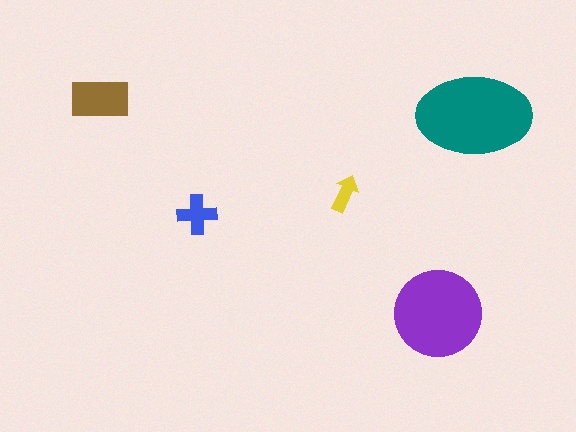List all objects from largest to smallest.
The teal ellipse, the purple circle, the brown rectangle, the blue cross, the yellow arrow.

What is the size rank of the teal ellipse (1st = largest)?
1st.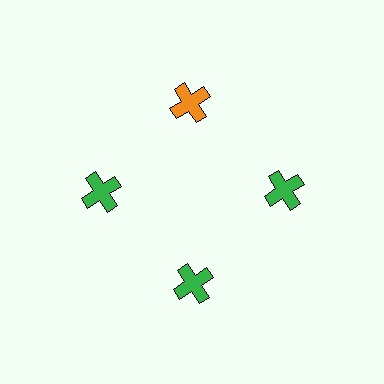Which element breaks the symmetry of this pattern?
The orange cross at roughly the 12 o'clock position breaks the symmetry. All other shapes are green crosses.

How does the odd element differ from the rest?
It has a different color: orange instead of green.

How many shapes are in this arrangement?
There are 4 shapes arranged in a ring pattern.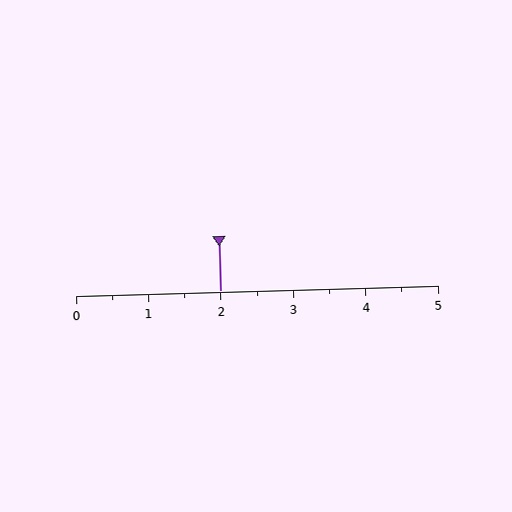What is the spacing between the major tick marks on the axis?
The major ticks are spaced 1 apart.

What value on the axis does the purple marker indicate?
The marker indicates approximately 2.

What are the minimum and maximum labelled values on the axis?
The axis runs from 0 to 5.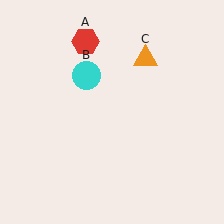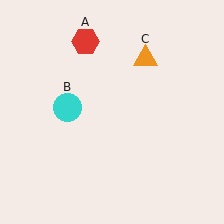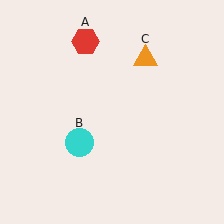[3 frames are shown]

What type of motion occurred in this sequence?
The cyan circle (object B) rotated counterclockwise around the center of the scene.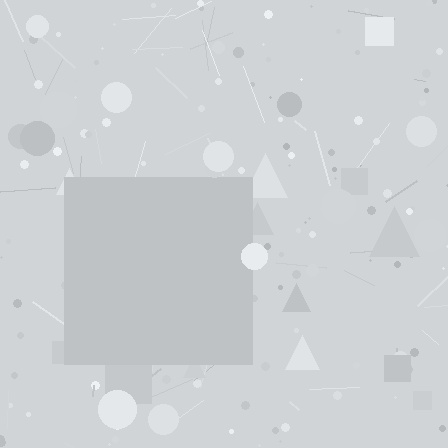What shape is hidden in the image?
A square is hidden in the image.